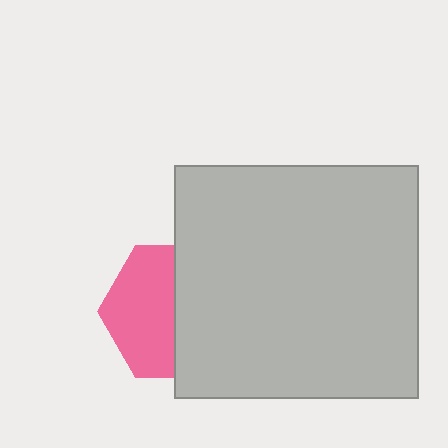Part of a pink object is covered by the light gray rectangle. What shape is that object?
It is a hexagon.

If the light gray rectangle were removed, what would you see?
You would see the complete pink hexagon.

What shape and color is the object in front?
The object in front is a light gray rectangle.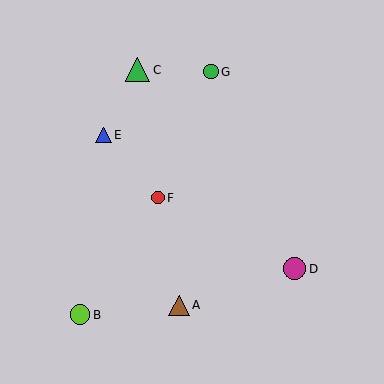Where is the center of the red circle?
The center of the red circle is at (158, 198).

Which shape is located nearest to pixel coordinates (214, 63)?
The green circle (labeled G) at (211, 72) is nearest to that location.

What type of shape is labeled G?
Shape G is a green circle.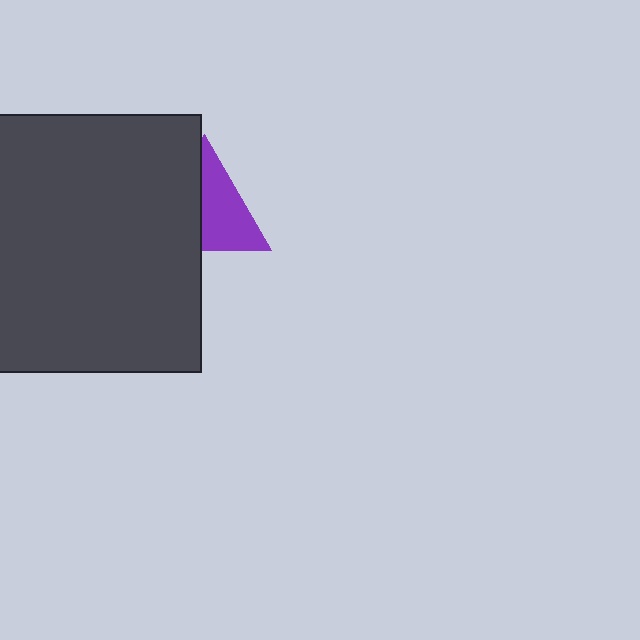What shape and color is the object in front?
The object in front is a dark gray square.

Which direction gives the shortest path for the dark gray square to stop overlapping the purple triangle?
Moving left gives the shortest separation.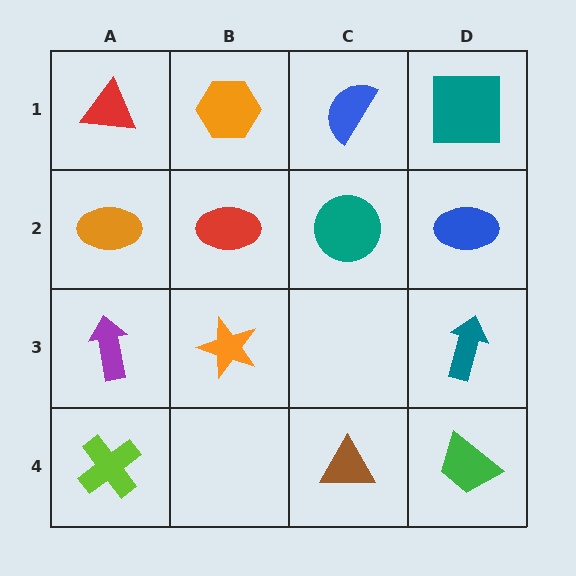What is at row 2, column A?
An orange ellipse.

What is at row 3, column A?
A purple arrow.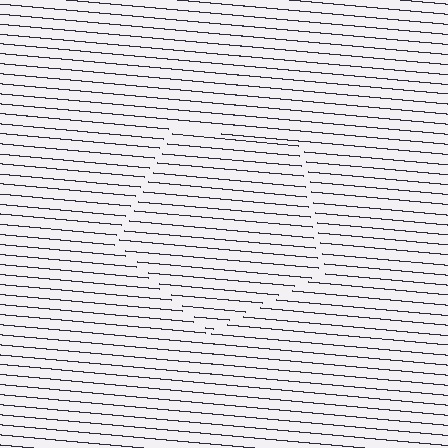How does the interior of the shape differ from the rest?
The interior of the shape contains the same grating, shifted by half a period — the contour is defined by the phase discontinuity where line-ends from the inner and outer gratings abut.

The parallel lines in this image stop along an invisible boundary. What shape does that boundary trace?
An illusory pentagon. The interior of the shape contains the same grating, shifted by half a period — the contour is defined by the phase discontinuity where line-ends from the inner and outer gratings abut.